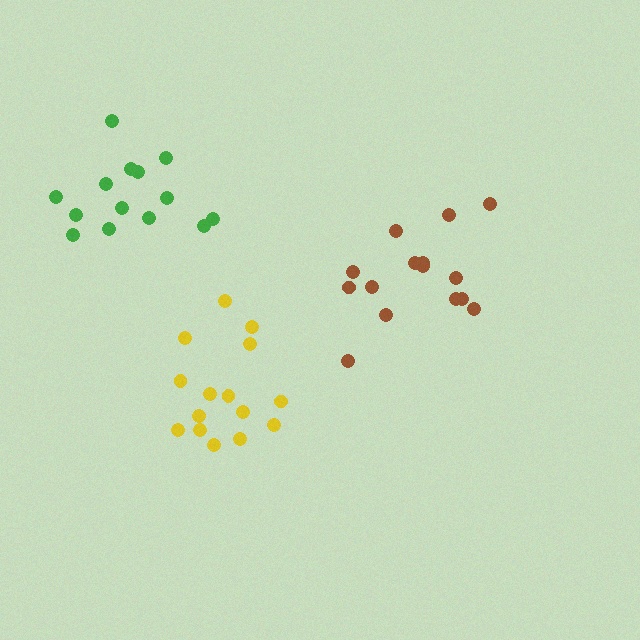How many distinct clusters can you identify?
There are 3 distinct clusters.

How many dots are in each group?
Group 1: 15 dots, Group 2: 15 dots, Group 3: 14 dots (44 total).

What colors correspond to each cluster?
The clusters are colored: yellow, brown, green.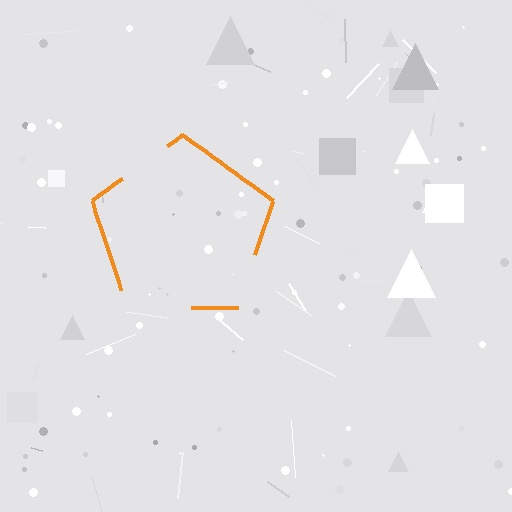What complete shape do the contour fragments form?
The contour fragments form a pentagon.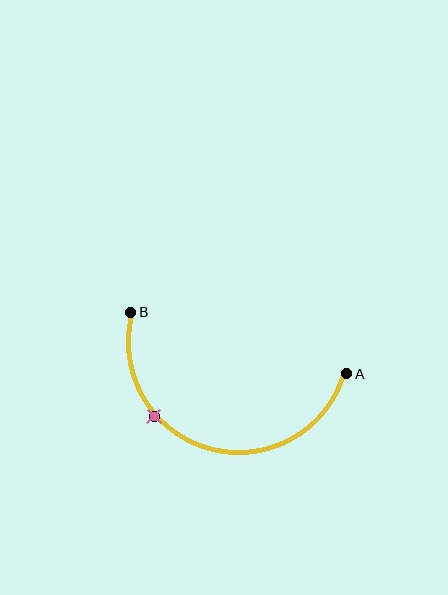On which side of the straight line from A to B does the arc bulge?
The arc bulges below the straight line connecting A and B.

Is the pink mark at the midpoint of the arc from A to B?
No. The pink mark lies on the arc but is closer to endpoint B. The arc midpoint would be at the point on the curve equidistant along the arc from both A and B.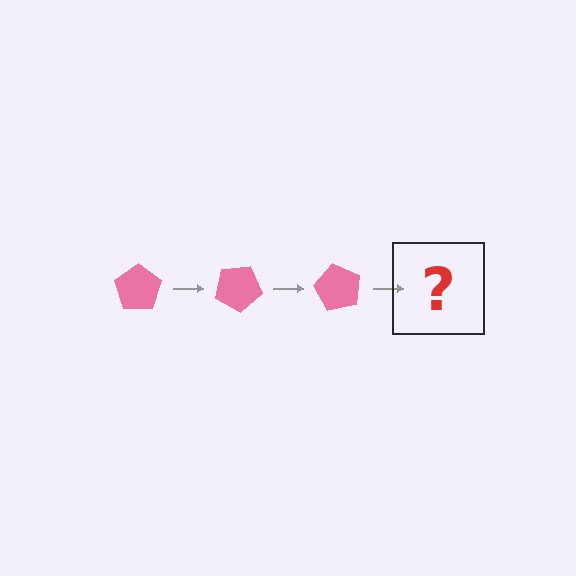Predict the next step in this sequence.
The next step is a pink pentagon rotated 90 degrees.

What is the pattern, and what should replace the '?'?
The pattern is that the pentagon rotates 30 degrees each step. The '?' should be a pink pentagon rotated 90 degrees.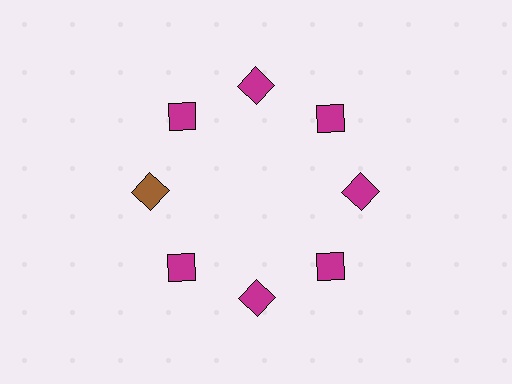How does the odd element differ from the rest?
It has a different color: brown instead of magenta.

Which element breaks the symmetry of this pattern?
The brown square at roughly the 9 o'clock position breaks the symmetry. All other shapes are magenta squares.